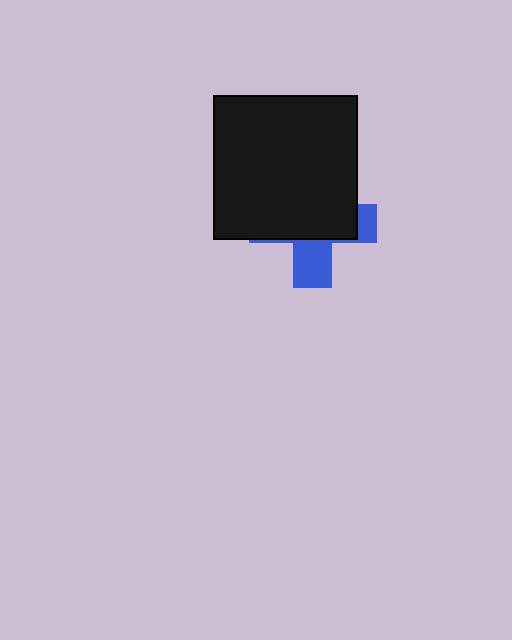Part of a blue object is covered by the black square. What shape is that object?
It is a cross.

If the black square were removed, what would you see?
You would see the complete blue cross.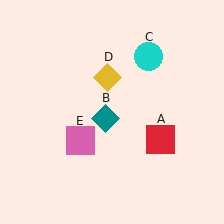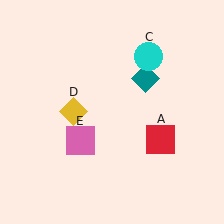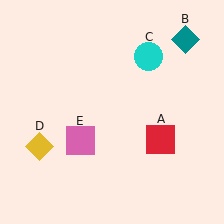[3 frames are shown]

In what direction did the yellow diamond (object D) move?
The yellow diamond (object D) moved down and to the left.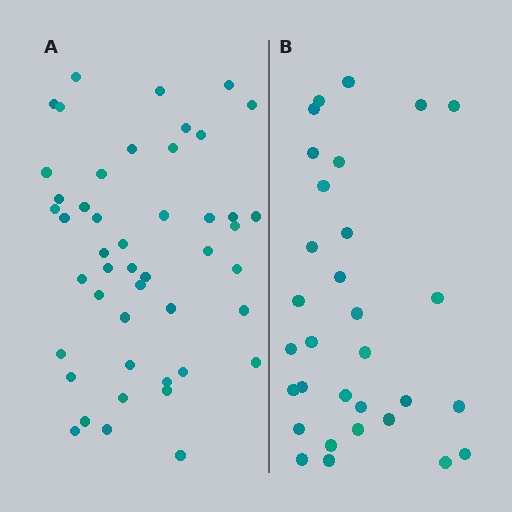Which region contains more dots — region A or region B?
Region A (the left region) has more dots.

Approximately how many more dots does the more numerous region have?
Region A has approximately 15 more dots than region B.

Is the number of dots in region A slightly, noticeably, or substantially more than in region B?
Region A has substantially more. The ratio is roughly 1.5 to 1.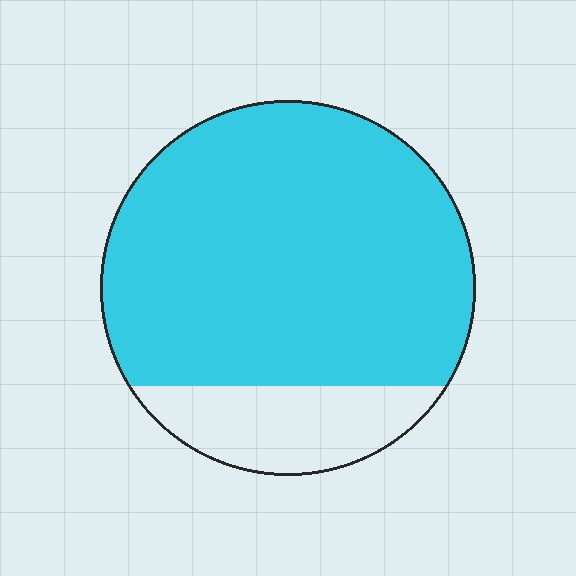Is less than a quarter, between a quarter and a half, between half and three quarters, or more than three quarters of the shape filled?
More than three quarters.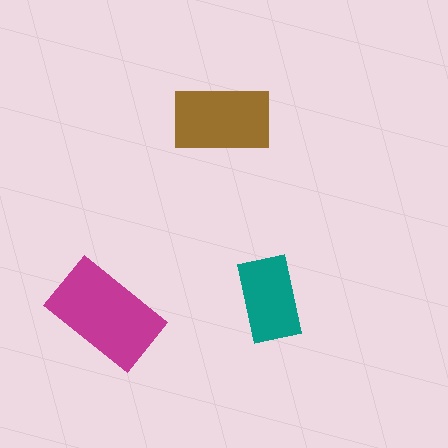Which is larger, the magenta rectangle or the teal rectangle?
The magenta one.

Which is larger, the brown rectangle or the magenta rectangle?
The magenta one.